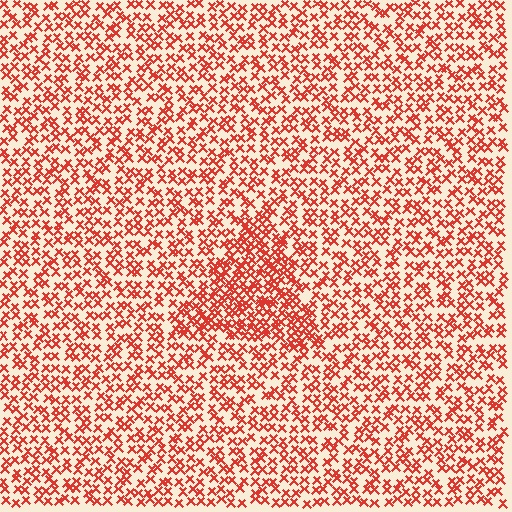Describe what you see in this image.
The image contains small red elements arranged at two different densities. A triangle-shaped region is visible where the elements are more densely packed than the surrounding area.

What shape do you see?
I see a triangle.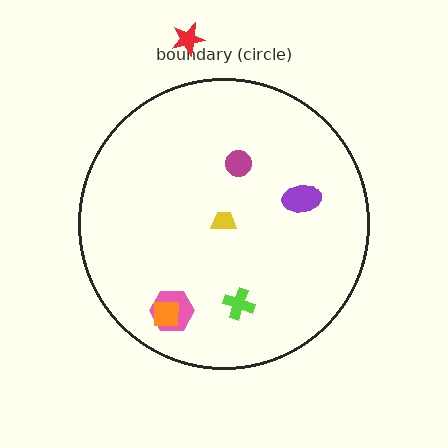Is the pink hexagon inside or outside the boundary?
Inside.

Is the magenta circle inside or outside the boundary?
Inside.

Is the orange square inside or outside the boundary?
Inside.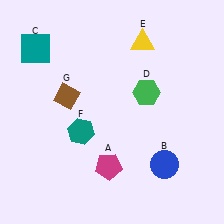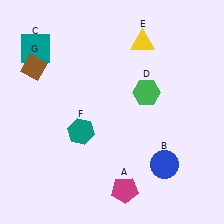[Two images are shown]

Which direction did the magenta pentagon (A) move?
The magenta pentagon (A) moved down.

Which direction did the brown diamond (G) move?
The brown diamond (G) moved left.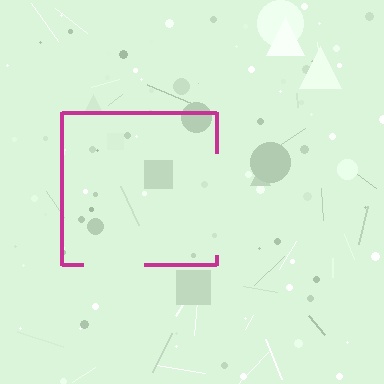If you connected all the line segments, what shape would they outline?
They would outline a square.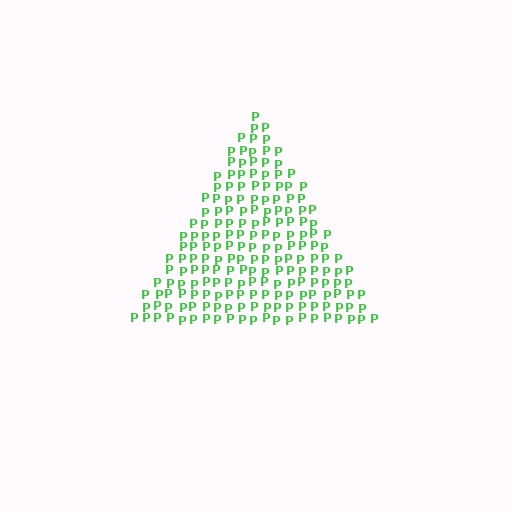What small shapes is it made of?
It is made of small letter P's.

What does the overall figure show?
The overall figure shows a triangle.